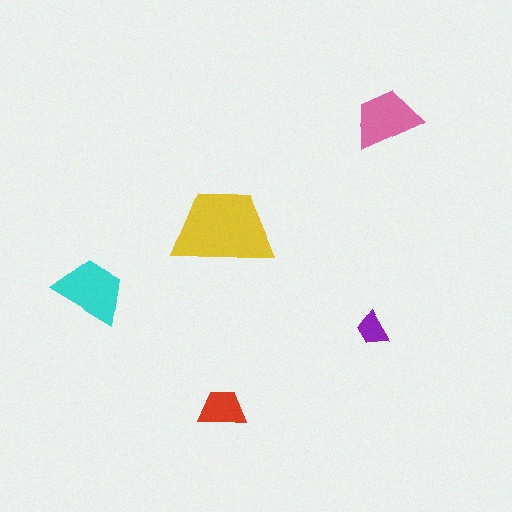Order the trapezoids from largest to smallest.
the yellow one, the cyan one, the pink one, the red one, the purple one.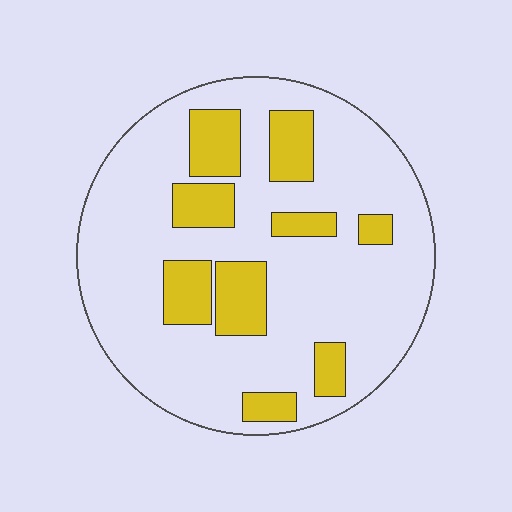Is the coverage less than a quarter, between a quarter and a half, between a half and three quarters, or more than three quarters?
Less than a quarter.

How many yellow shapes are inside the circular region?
9.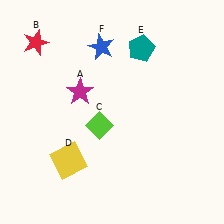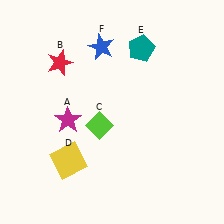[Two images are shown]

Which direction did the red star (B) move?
The red star (B) moved right.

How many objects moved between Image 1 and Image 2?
2 objects moved between the two images.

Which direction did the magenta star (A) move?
The magenta star (A) moved down.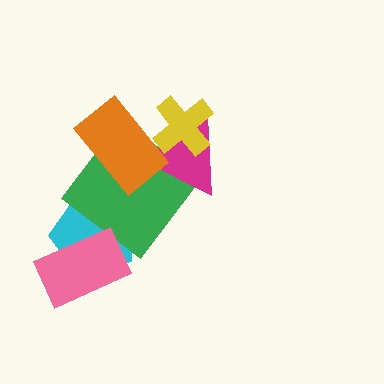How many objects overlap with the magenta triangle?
3 objects overlap with the magenta triangle.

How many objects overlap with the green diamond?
3 objects overlap with the green diamond.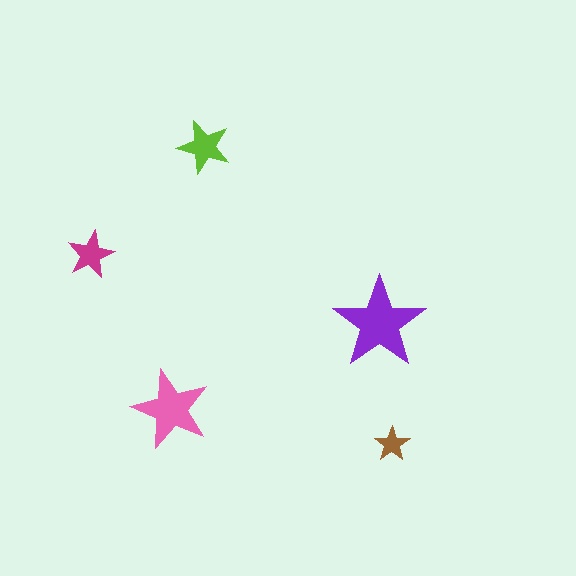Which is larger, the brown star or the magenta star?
The magenta one.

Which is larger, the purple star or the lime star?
The purple one.